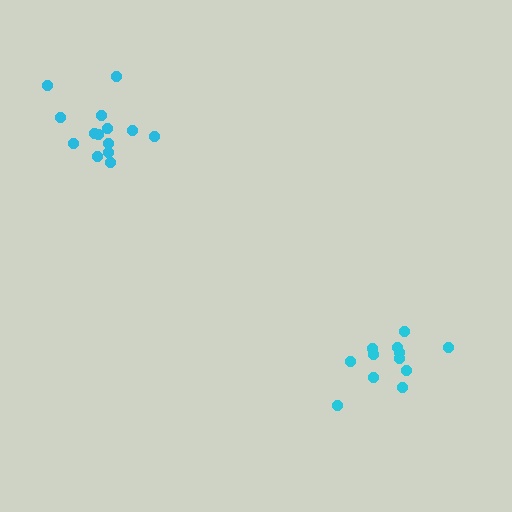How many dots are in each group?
Group 1: 14 dots, Group 2: 12 dots (26 total).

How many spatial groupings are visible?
There are 2 spatial groupings.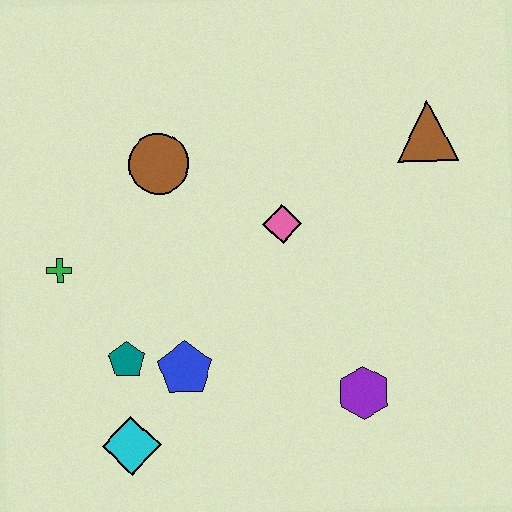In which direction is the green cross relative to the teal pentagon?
The green cross is above the teal pentagon.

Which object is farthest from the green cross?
The brown triangle is farthest from the green cross.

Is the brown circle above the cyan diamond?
Yes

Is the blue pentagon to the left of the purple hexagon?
Yes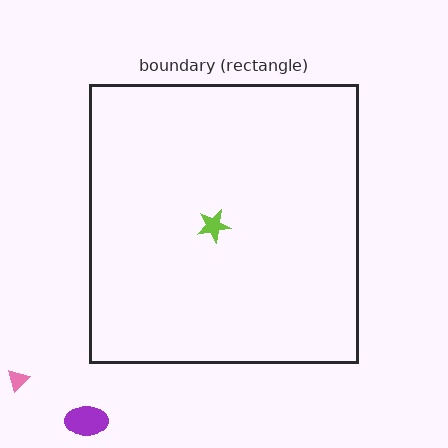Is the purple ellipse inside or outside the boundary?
Outside.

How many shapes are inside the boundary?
1 inside, 2 outside.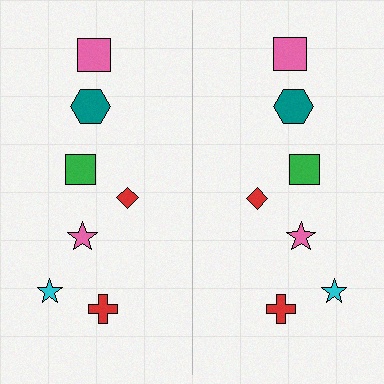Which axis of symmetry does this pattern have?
The pattern has a vertical axis of symmetry running through the center of the image.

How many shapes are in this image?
There are 14 shapes in this image.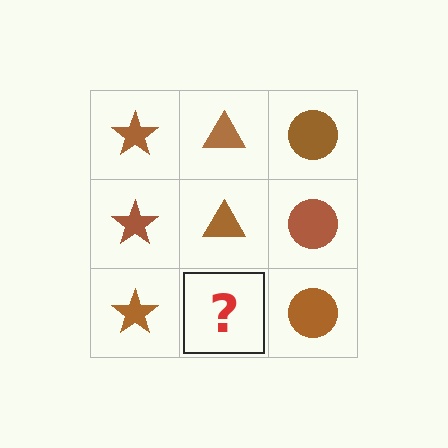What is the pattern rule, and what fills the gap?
The rule is that each column has a consistent shape. The gap should be filled with a brown triangle.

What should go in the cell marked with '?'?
The missing cell should contain a brown triangle.